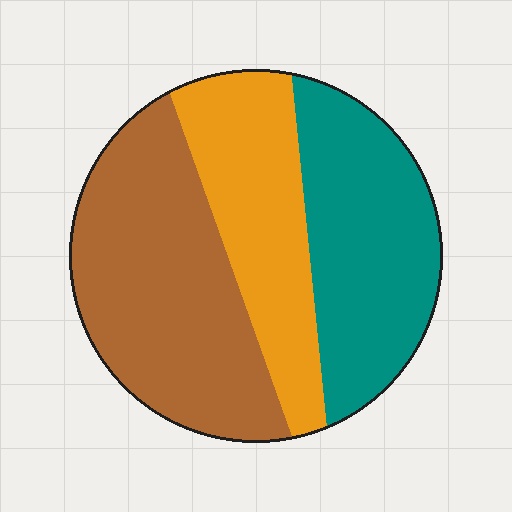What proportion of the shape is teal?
Teal covers roughly 30% of the shape.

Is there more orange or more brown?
Brown.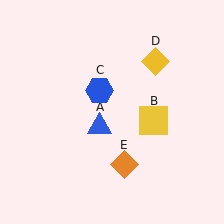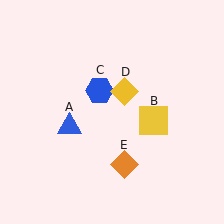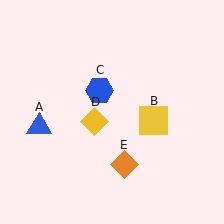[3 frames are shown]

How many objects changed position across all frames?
2 objects changed position: blue triangle (object A), yellow diamond (object D).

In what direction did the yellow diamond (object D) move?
The yellow diamond (object D) moved down and to the left.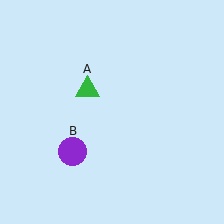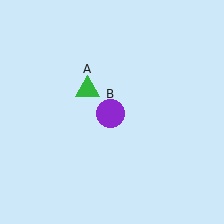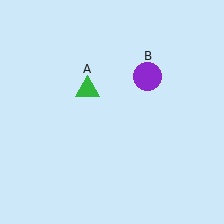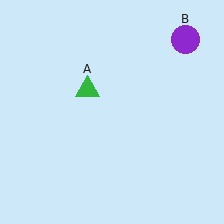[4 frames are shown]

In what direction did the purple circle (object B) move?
The purple circle (object B) moved up and to the right.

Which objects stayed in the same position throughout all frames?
Green triangle (object A) remained stationary.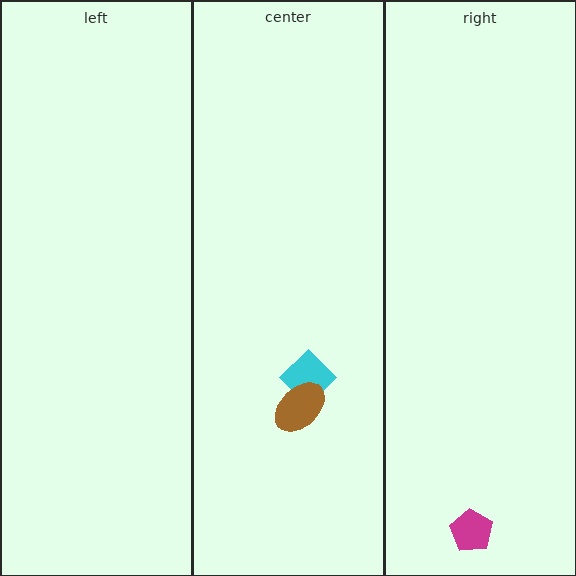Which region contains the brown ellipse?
The center region.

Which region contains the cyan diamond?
The center region.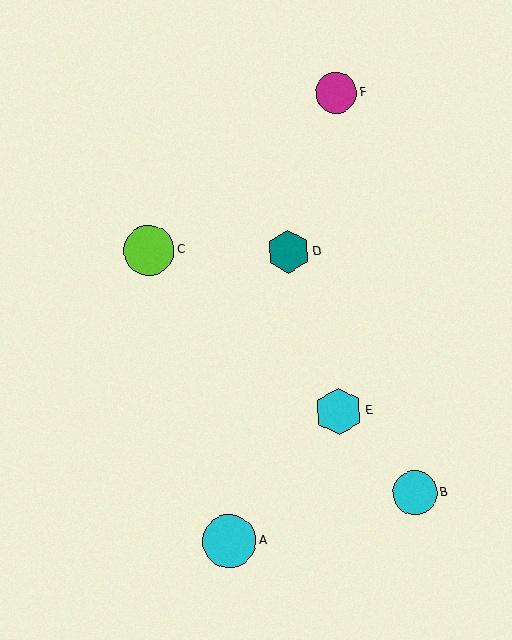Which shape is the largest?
The cyan circle (labeled A) is the largest.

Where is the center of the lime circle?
The center of the lime circle is at (149, 250).